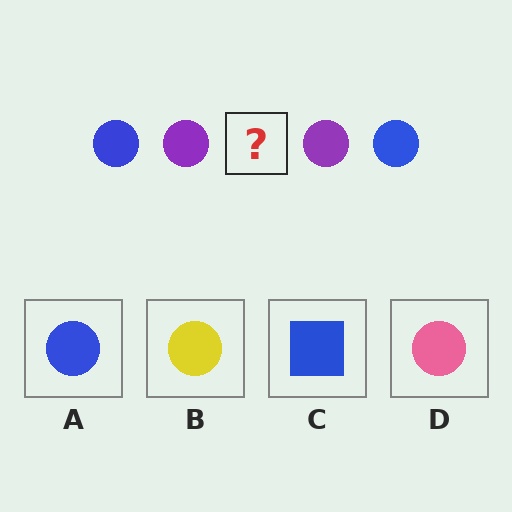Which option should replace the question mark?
Option A.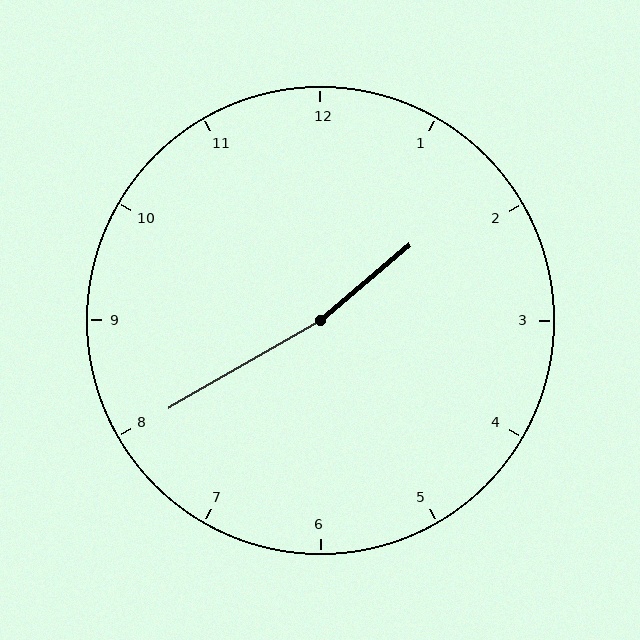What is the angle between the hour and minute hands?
Approximately 170 degrees.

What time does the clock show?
1:40.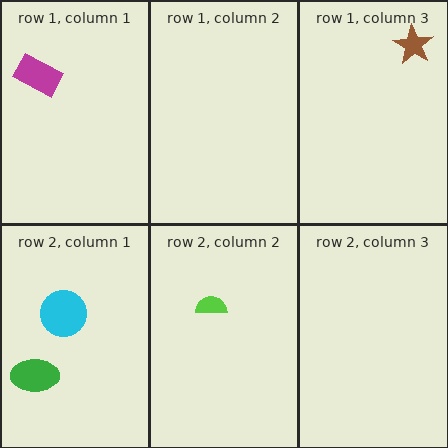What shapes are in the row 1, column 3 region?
The brown star.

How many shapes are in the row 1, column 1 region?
1.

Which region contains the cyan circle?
The row 2, column 1 region.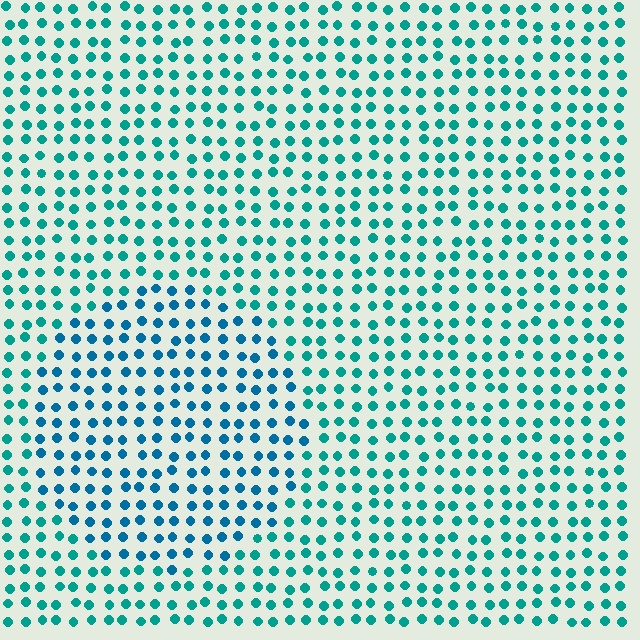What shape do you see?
I see a circle.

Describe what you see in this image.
The image is filled with small teal elements in a uniform arrangement. A circle-shaped region is visible where the elements are tinted to a slightly different hue, forming a subtle color boundary.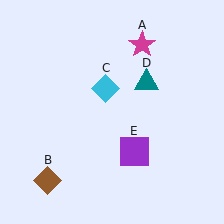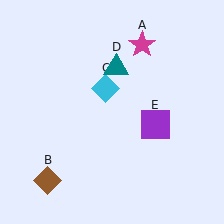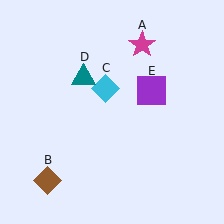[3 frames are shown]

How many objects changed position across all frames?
2 objects changed position: teal triangle (object D), purple square (object E).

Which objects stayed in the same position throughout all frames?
Magenta star (object A) and brown diamond (object B) and cyan diamond (object C) remained stationary.